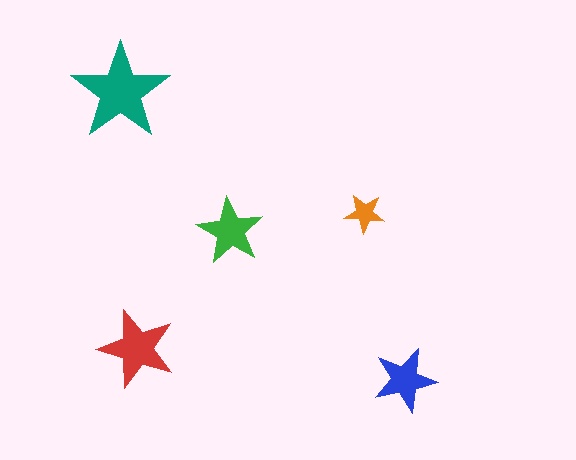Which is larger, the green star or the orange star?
The green one.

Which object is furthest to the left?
The teal star is leftmost.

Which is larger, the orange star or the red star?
The red one.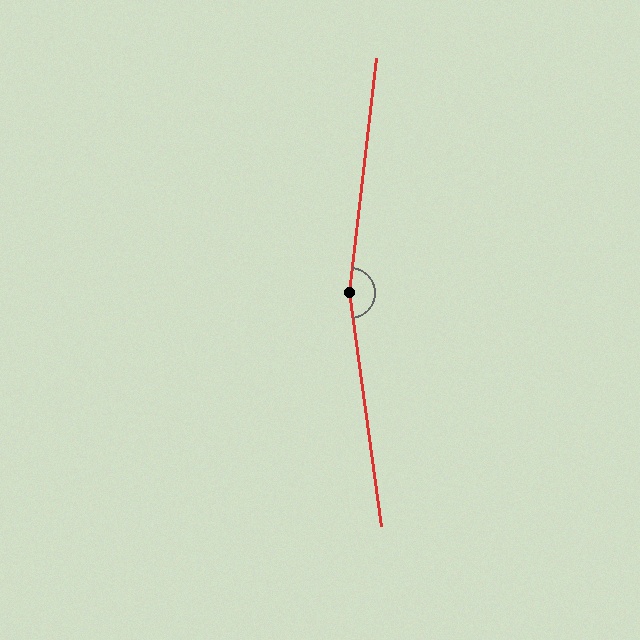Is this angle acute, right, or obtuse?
It is obtuse.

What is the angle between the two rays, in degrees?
Approximately 166 degrees.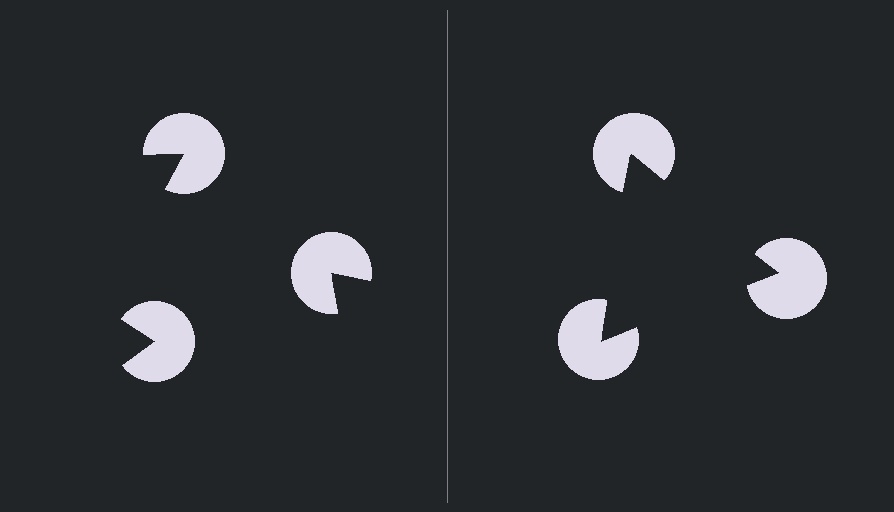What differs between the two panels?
The pac-man discs are positioned identically on both sides; only the wedge orientations differ. On the right they align to a triangle; on the left they are misaligned.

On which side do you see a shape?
An illusory triangle appears on the right side. On the left side the wedge cuts are rotated, so no coherent shape forms.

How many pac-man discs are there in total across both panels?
6 — 3 on each side.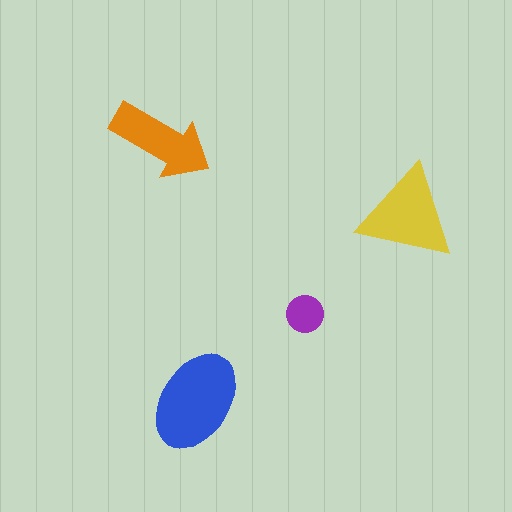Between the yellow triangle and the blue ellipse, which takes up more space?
The blue ellipse.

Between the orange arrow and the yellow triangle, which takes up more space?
The yellow triangle.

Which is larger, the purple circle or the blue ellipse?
The blue ellipse.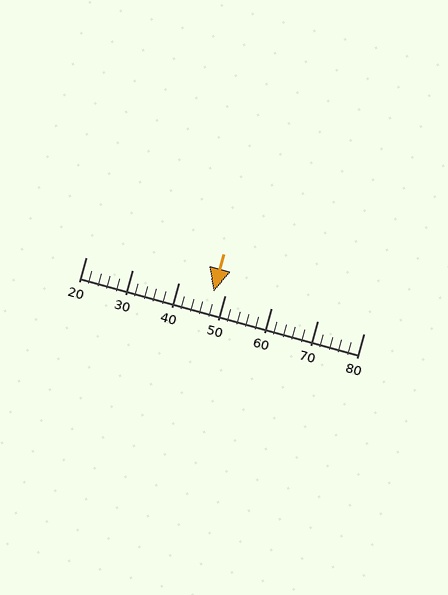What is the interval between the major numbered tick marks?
The major tick marks are spaced 10 units apart.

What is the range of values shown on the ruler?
The ruler shows values from 20 to 80.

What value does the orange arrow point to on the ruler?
The orange arrow points to approximately 48.